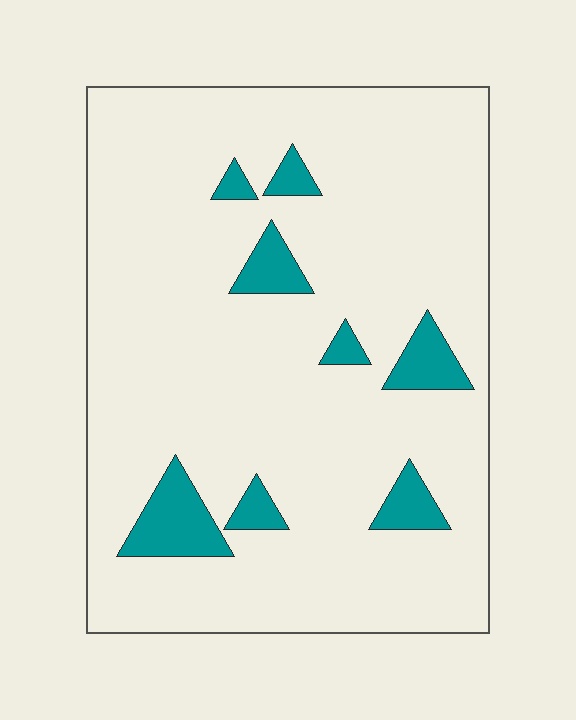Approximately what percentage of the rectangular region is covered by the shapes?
Approximately 10%.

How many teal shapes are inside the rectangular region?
8.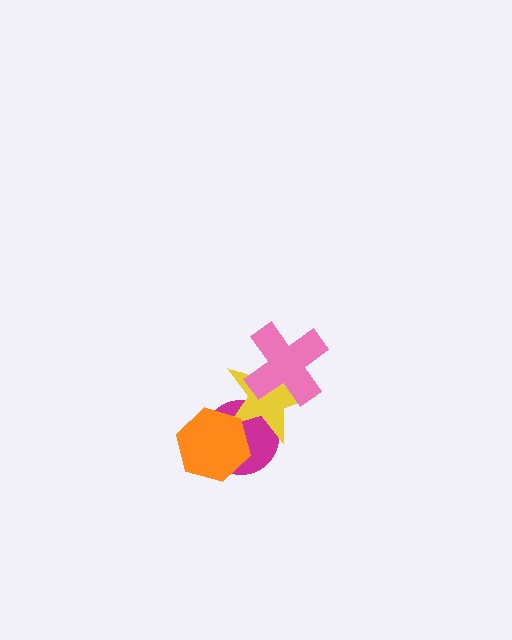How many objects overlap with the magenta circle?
2 objects overlap with the magenta circle.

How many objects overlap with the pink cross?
1 object overlaps with the pink cross.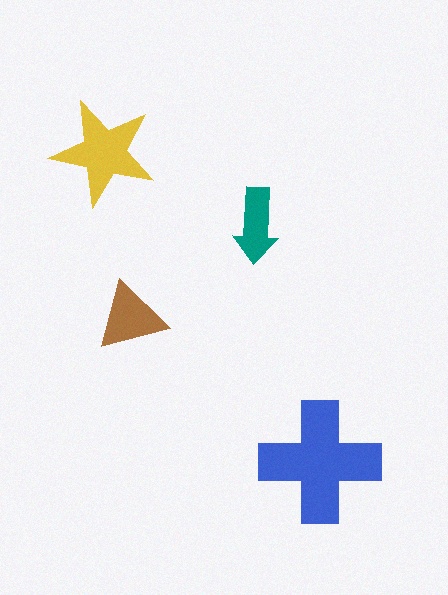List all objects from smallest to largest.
The teal arrow, the brown triangle, the yellow star, the blue cross.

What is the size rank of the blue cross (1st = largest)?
1st.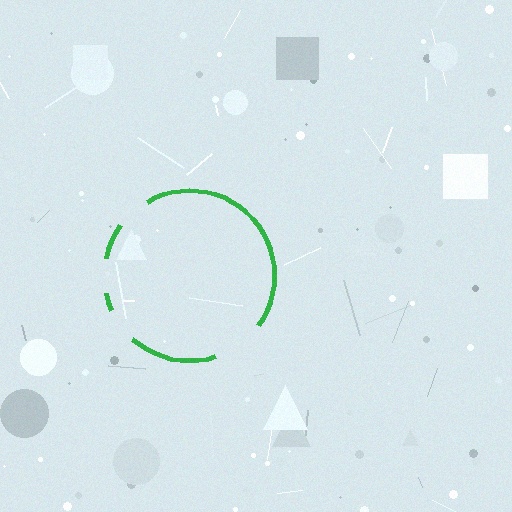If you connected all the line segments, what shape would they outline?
They would outline a circle.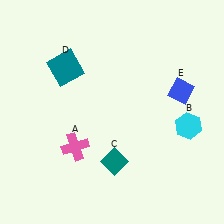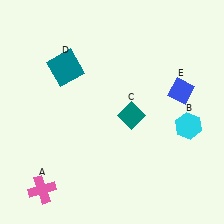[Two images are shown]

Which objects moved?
The objects that moved are: the pink cross (A), the teal diamond (C).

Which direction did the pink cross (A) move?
The pink cross (A) moved down.